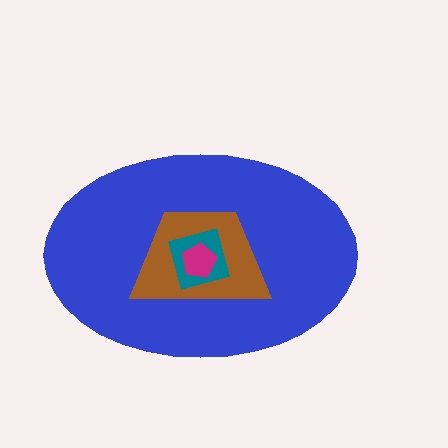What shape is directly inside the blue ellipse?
The brown trapezoid.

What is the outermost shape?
The blue ellipse.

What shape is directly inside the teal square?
The magenta pentagon.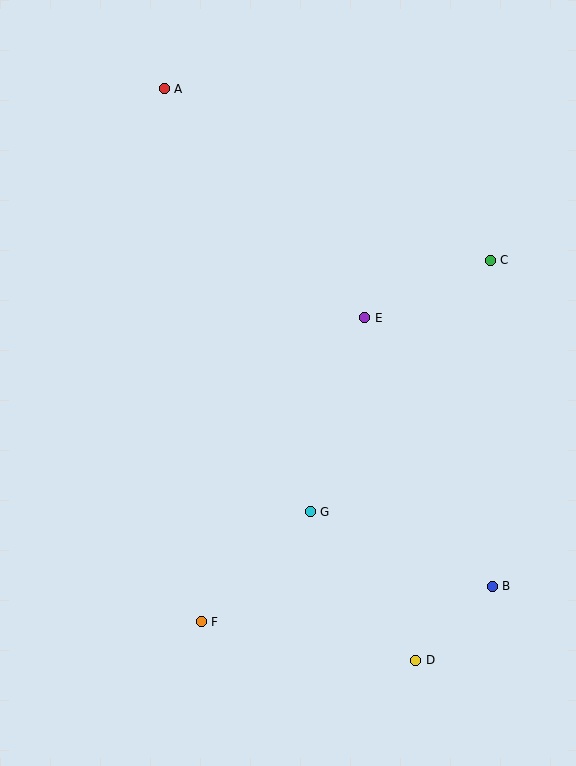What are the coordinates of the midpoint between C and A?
The midpoint between C and A is at (327, 175).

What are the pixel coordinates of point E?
Point E is at (365, 318).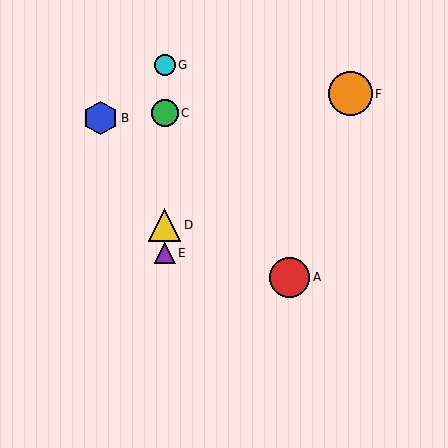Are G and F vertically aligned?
No, G is at x≈165 and F is at x≈350.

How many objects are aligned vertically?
4 objects (C, D, E, G) are aligned vertically.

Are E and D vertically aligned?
Yes, both are at x≈165.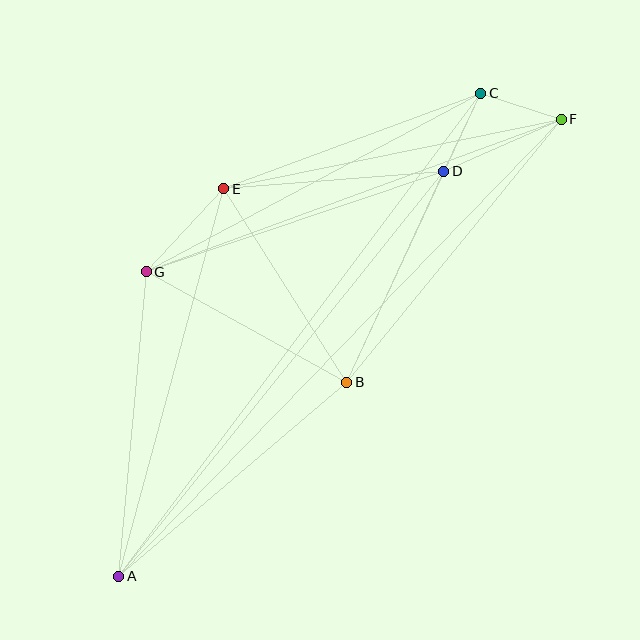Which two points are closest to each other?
Points C and F are closest to each other.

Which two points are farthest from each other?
Points A and F are farthest from each other.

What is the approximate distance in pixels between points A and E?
The distance between A and E is approximately 402 pixels.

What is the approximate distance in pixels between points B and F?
The distance between B and F is approximately 339 pixels.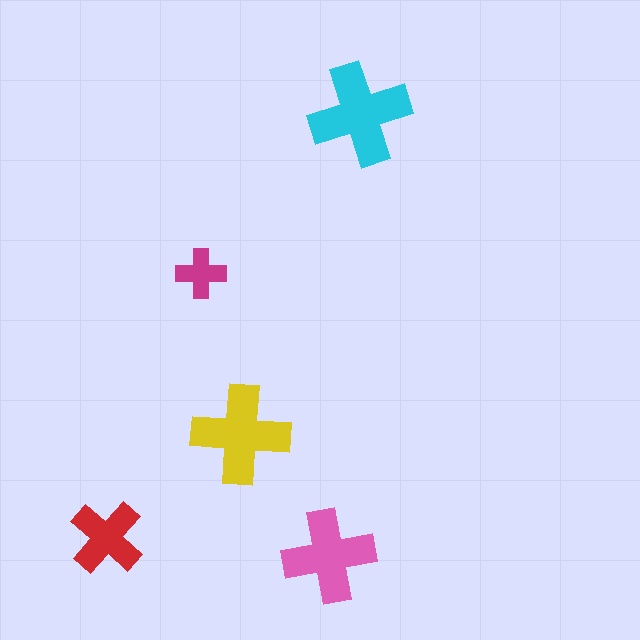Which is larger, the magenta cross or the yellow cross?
The yellow one.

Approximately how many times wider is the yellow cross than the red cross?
About 1.5 times wider.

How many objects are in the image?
There are 5 objects in the image.